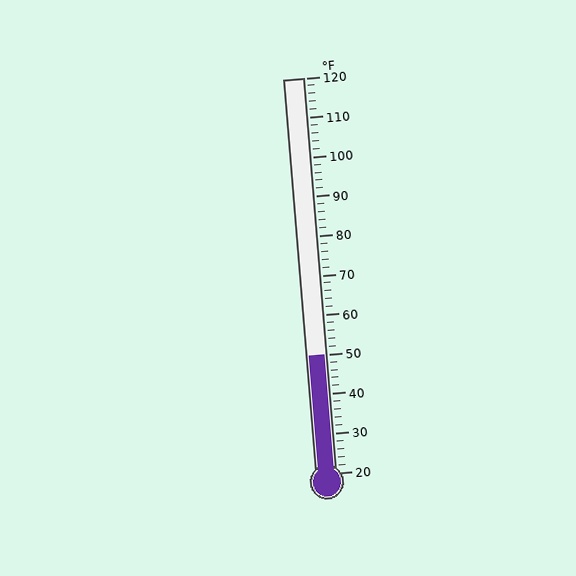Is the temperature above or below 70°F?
The temperature is below 70°F.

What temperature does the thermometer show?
The thermometer shows approximately 50°F.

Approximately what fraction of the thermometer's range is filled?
The thermometer is filled to approximately 30% of its range.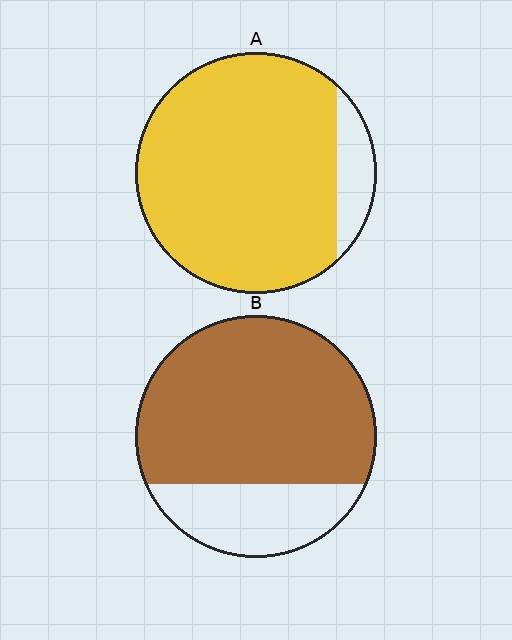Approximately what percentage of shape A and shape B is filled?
A is approximately 90% and B is approximately 75%.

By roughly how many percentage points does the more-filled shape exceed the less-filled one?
By roughly 15 percentage points (A over B).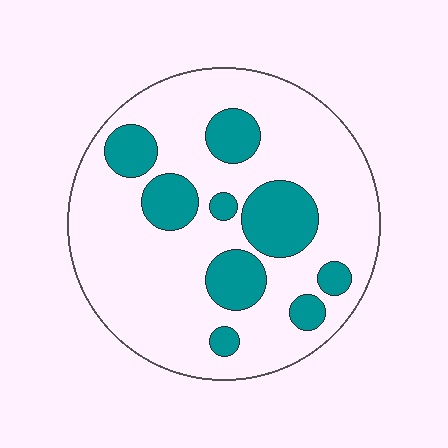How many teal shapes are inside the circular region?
9.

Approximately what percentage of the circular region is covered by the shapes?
Approximately 25%.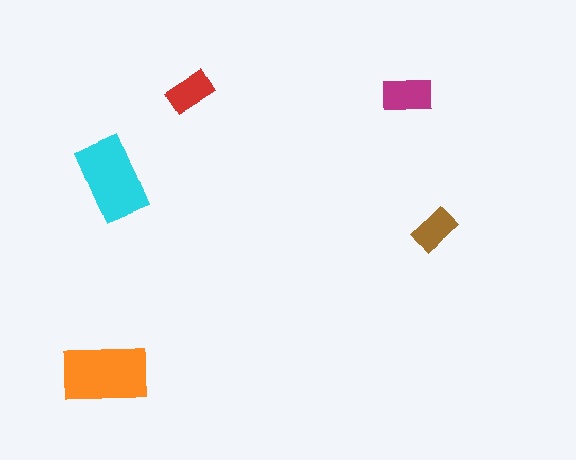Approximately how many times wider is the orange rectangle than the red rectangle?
About 2 times wider.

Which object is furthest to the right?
The brown rectangle is rightmost.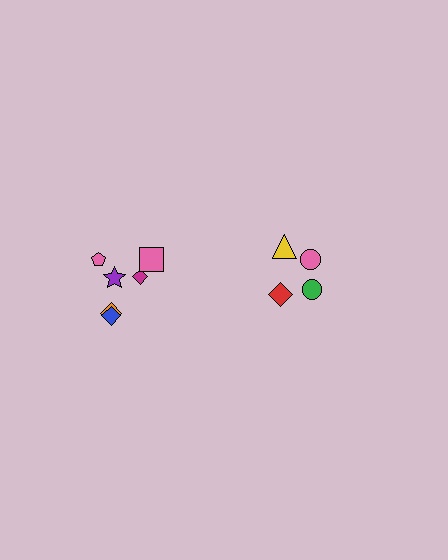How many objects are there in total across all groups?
There are 10 objects.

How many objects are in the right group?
There are 4 objects.